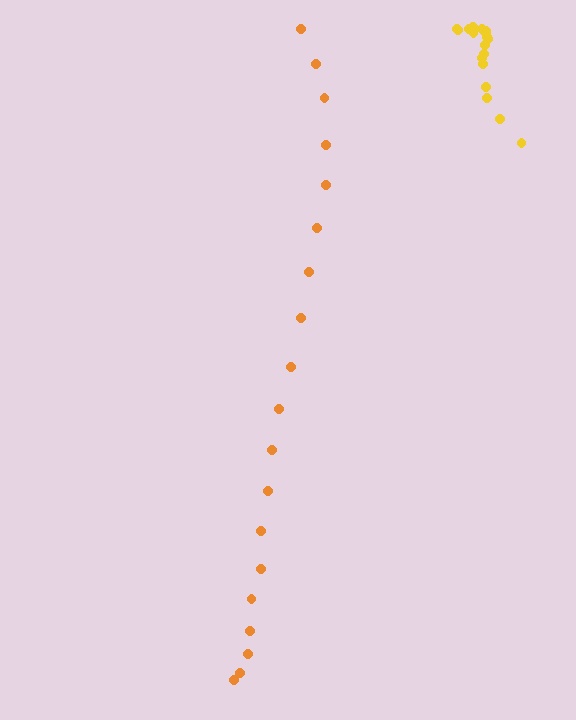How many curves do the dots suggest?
There are 2 distinct paths.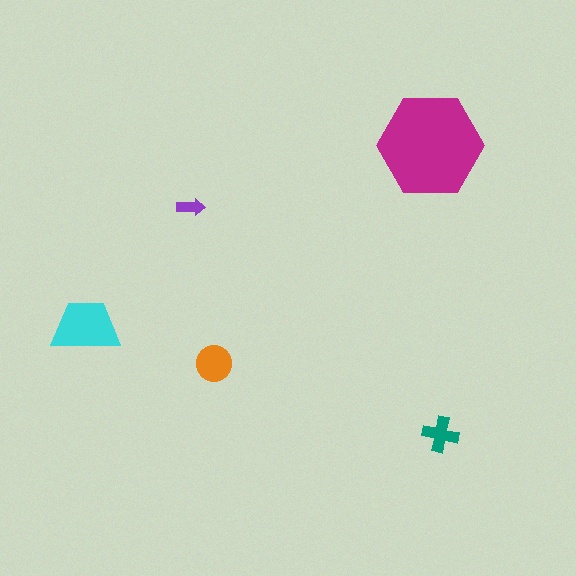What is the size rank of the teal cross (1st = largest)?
4th.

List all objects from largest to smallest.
The magenta hexagon, the cyan trapezoid, the orange circle, the teal cross, the purple arrow.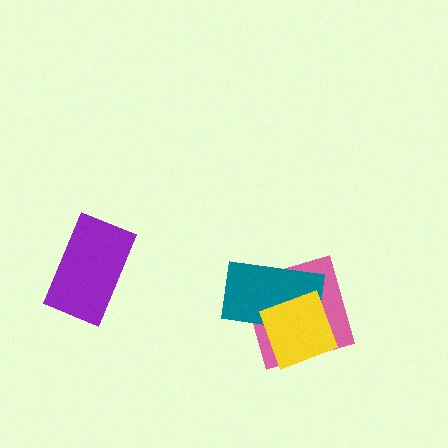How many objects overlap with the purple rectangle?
0 objects overlap with the purple rectangle.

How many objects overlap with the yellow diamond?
2 objects overlap with the yellow diamond.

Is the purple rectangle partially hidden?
No, no other shape covers it.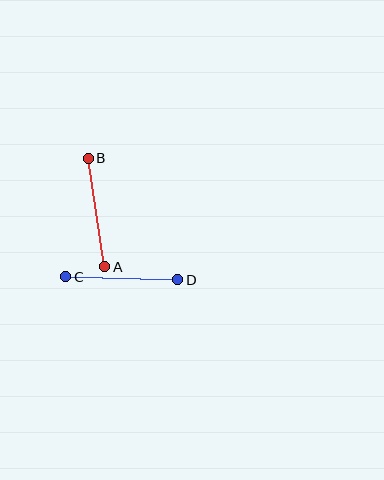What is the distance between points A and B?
The distance is approximately 110 pixels.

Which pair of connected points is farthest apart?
Points C and D are farthest apart.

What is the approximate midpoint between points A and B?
The midpoint is at approximately (96, 212) pixels.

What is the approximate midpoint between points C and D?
The midpoint is at approximately (122, 278) pixels.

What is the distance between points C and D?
The distance is approximately 112 pixels.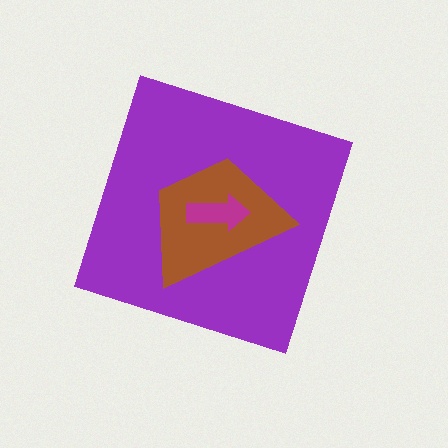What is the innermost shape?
The magenta arrow.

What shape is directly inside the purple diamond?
The brown trapezoid.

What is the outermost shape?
The purple diamond.